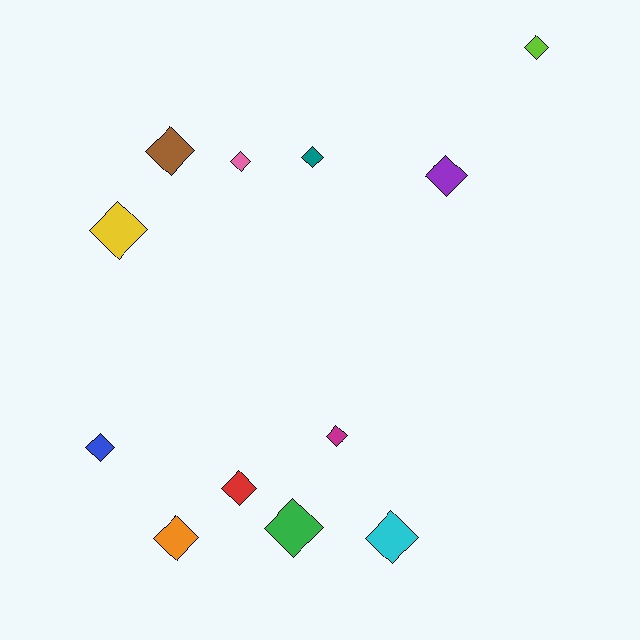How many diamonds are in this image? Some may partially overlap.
There are 12 diamonds.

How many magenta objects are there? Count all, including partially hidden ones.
There is 1 magenta object.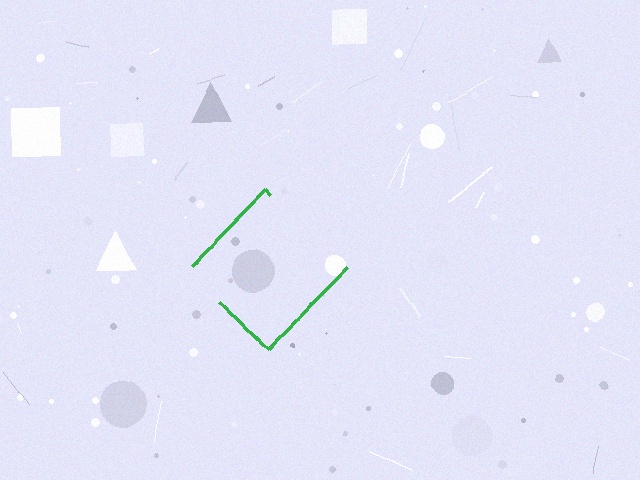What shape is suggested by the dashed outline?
The dashed outline suggests a diamond.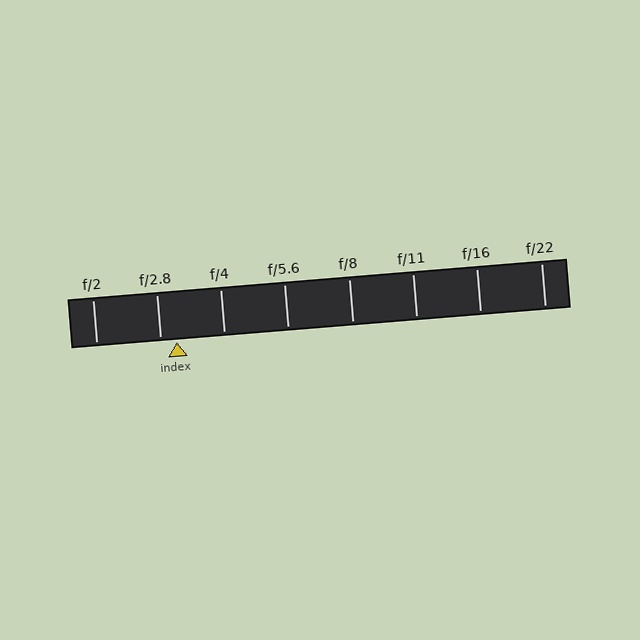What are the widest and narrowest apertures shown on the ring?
The widest aperture shown is f/2 and the narrowest is f/22.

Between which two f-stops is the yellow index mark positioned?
The index mark is between f/2.8 and f/4.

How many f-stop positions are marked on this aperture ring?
There are 8 f-stop positions marked.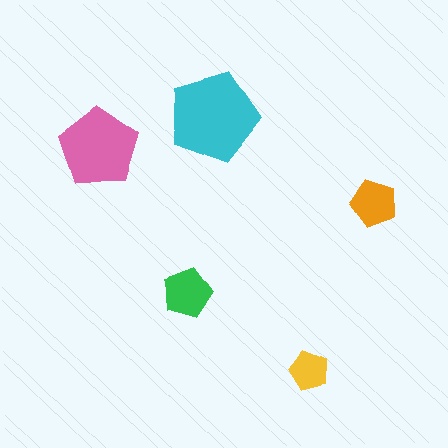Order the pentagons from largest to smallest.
the cyan one, the pink one, the green one, the orange one, the yellow one.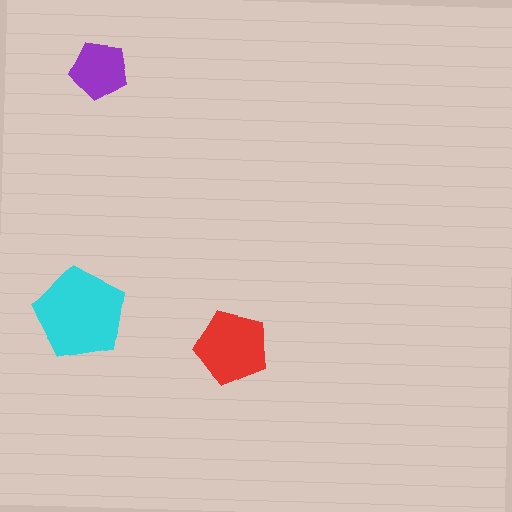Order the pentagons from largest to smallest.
the cyan one, the red one, the purple one.